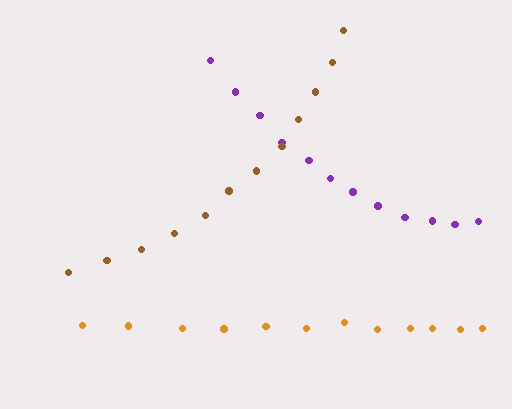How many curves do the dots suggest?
There are 3 distinct paths.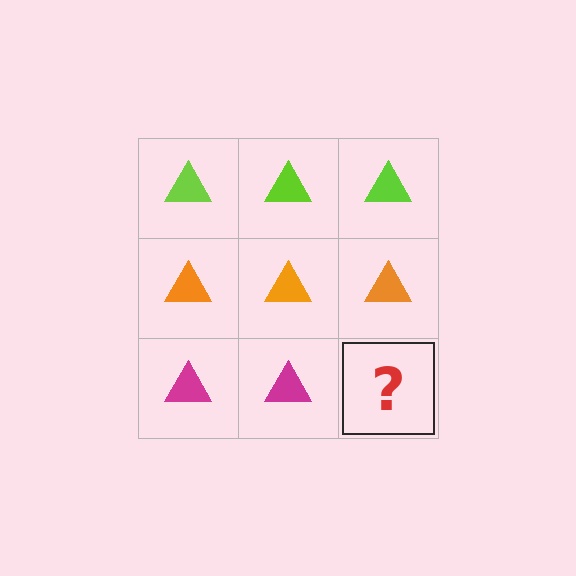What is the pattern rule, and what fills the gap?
The rule is that each row has a consistent color. The gap should be filled with a magenta triangle.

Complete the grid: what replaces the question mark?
The question mark should be replaced with a magenta triangle.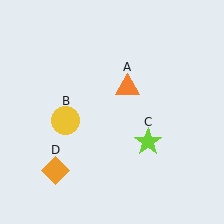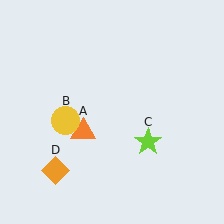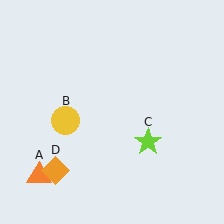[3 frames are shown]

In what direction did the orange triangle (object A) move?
The orange triangle (object A) moved down and to the left.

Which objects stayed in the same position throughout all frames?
Yellow circle (object B) and lime star (object C) and orange diamond (object D) remained stationary.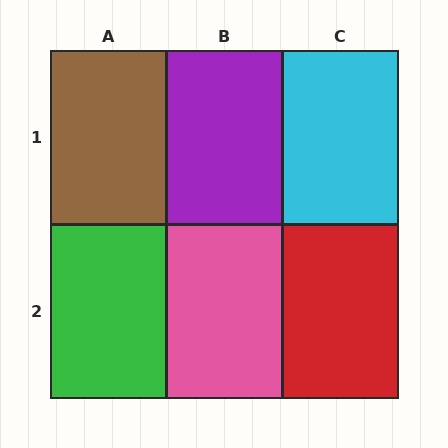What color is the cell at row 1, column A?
Brown.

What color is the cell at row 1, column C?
Cyan.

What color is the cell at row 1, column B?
Purple.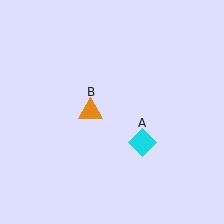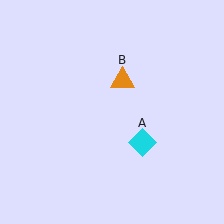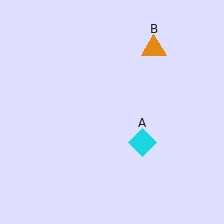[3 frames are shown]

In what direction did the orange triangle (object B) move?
The orange triangle (object B) moved up and to the right.